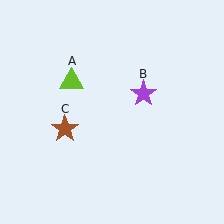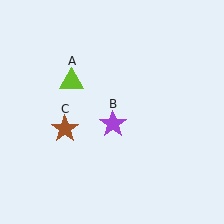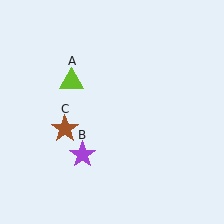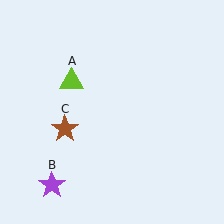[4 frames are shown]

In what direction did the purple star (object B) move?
The purple star (object B) moved down and to the left.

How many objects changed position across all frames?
1 object changed position: purple star (object B).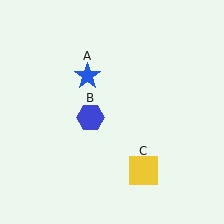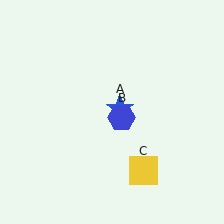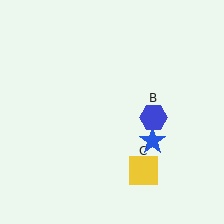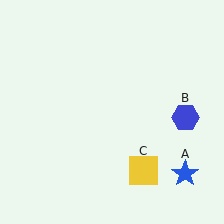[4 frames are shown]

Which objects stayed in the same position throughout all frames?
Yellow square (object C) remained stationary.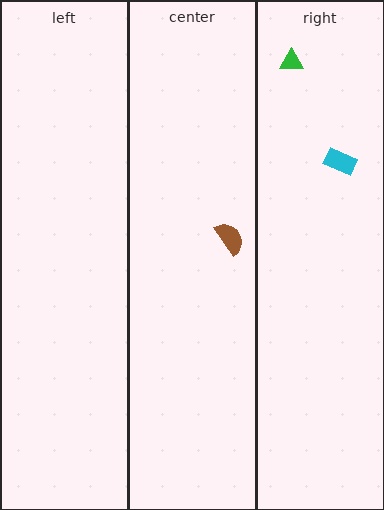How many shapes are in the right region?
2.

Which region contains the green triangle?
The right region.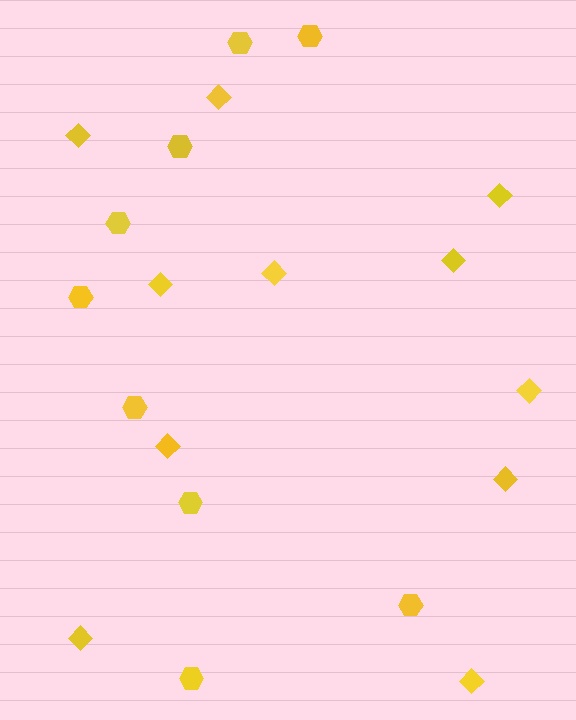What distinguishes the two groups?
There are 2 groups: one group of hexagons (9) and one group of diamonds (11).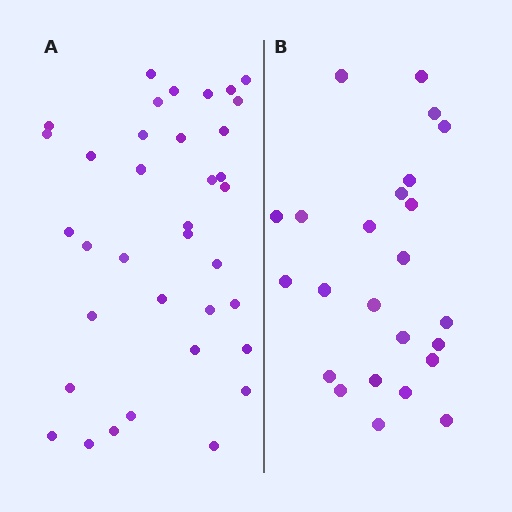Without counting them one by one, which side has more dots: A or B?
Region A (the left region) has more dots.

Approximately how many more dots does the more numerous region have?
Region A has roughly 12 or so more dots than region B.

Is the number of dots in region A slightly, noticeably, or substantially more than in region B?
Region A has substantially more. The ratio is roughly 1.5 to 1.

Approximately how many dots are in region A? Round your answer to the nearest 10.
About 40 dots. (The exact count is 36, which rounds to 40.)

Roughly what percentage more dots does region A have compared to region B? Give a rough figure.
About 50% more.